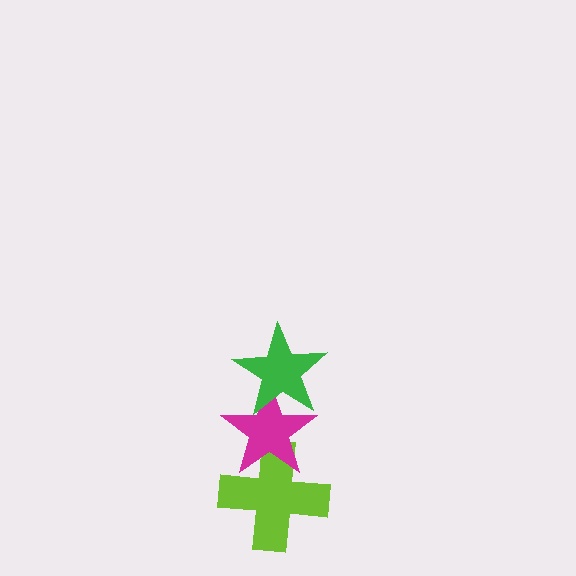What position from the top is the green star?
The green star is 1st from the top.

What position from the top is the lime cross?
The lime cross is 3rd from the top.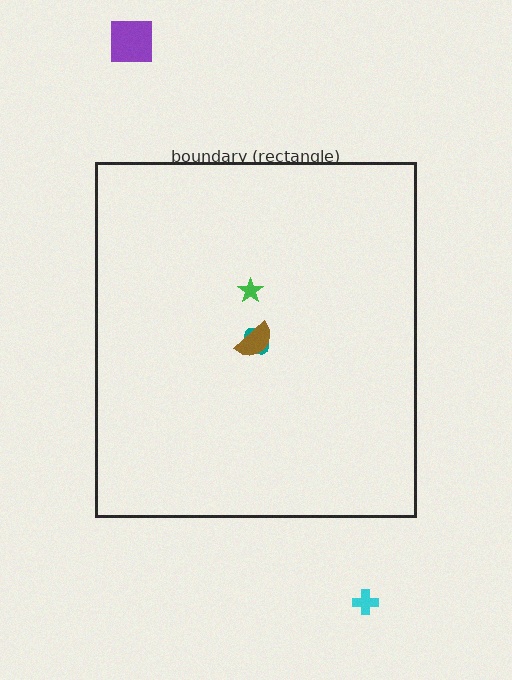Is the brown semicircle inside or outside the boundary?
Inside.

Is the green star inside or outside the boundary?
Inside.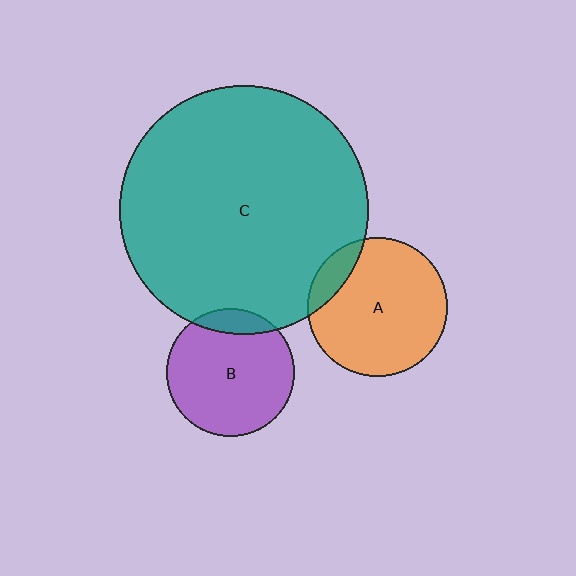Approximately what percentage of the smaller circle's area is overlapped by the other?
Approximately 10%.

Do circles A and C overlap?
Yes.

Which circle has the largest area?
Circle C (teal).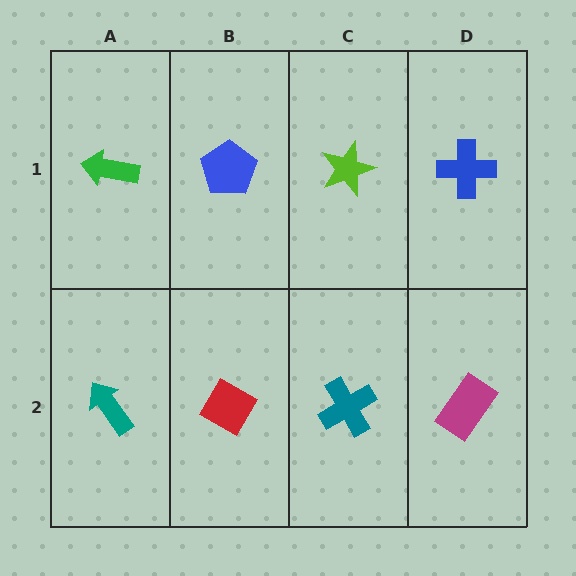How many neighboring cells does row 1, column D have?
2.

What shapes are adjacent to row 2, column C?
A lime star (row 1, column C), a red diamond (row 2, column B), a magenta rectangle (row 2, column D).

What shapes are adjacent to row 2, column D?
A blue cross (row 1, column D), a teal cross (row 2, column C).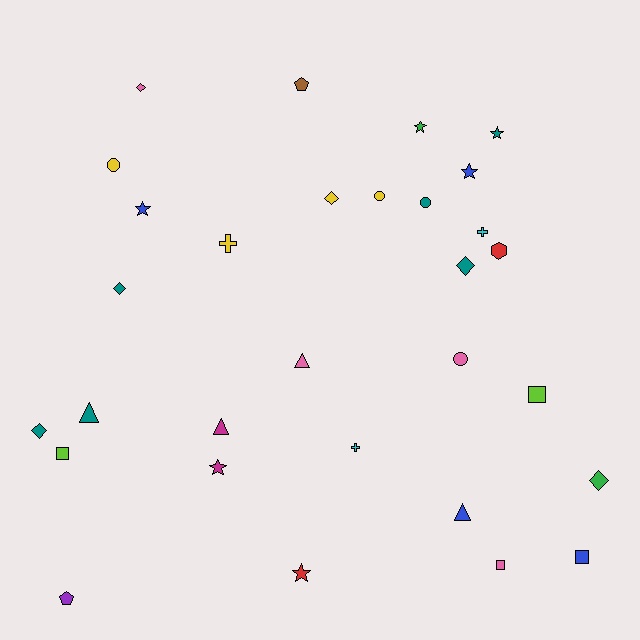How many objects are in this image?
There are 30 objects.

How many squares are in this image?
There are 4 squares.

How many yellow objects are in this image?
There are 4 yellow objects.